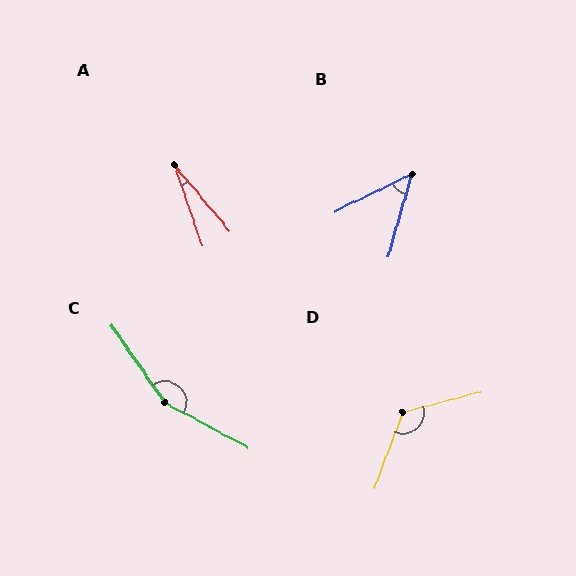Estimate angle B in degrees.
Approximately 48 degrees.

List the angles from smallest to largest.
A (21°), B (48°), D (125°), C (153°).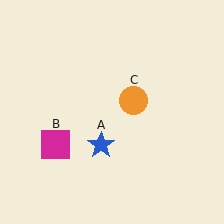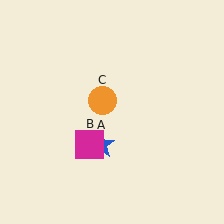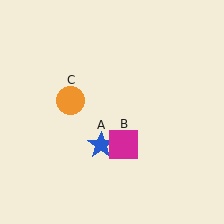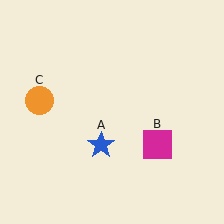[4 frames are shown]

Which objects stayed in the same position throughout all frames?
Blue star (object A) remained stationary.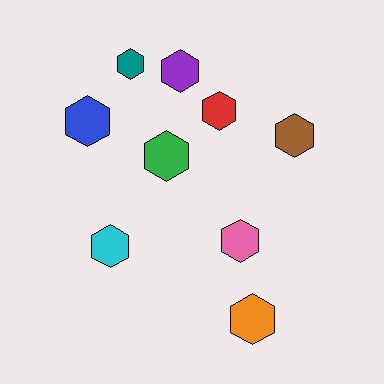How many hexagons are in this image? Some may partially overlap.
There are 9 hexagons.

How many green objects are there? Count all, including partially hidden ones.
There is 1 green object.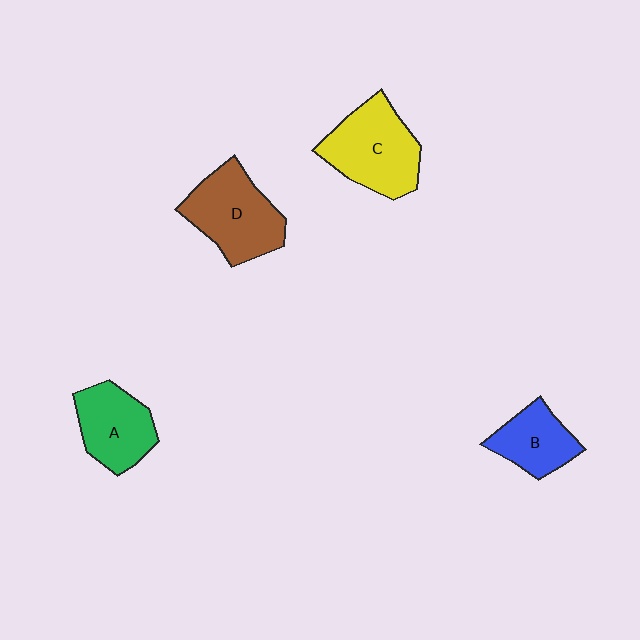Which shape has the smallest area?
Shape B (blue).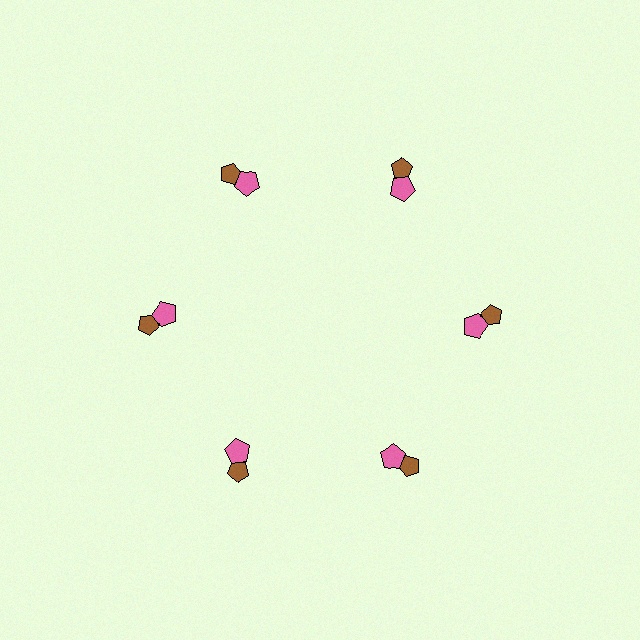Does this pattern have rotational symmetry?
Yes, this pattern has 6-fold rotational symmetry. It looks the same after rotating 60 degrees around the center.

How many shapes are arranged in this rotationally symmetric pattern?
There are 12 shapes, arranged in 6 groups of 2.